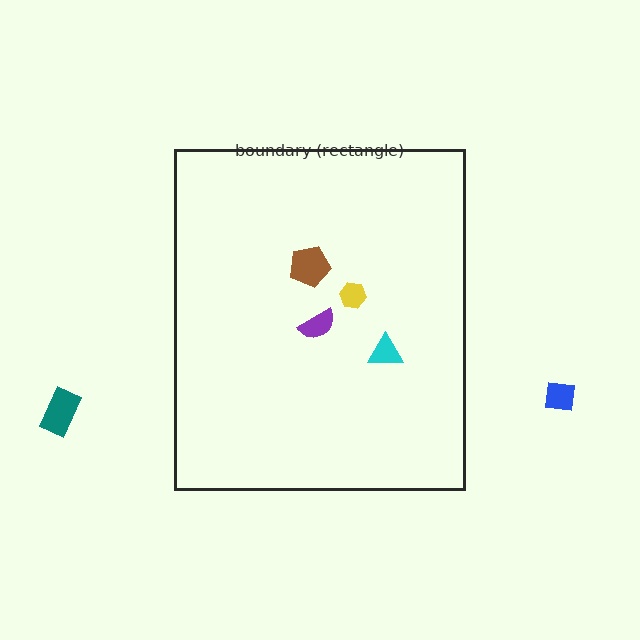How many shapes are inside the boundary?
4 inside, 2 outside.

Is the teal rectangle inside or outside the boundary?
Outside.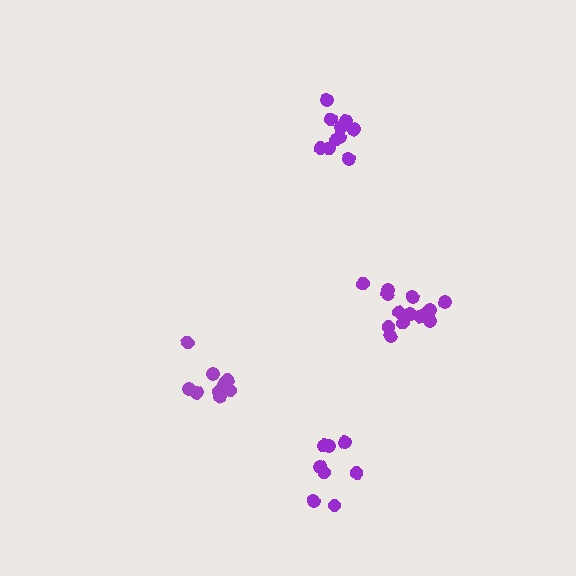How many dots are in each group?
Group 1: 14 dots, Group 2: 9 dots, Group 3: 10 dots, Group 4: 8 dots (41 total).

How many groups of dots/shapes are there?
There are 4 groups.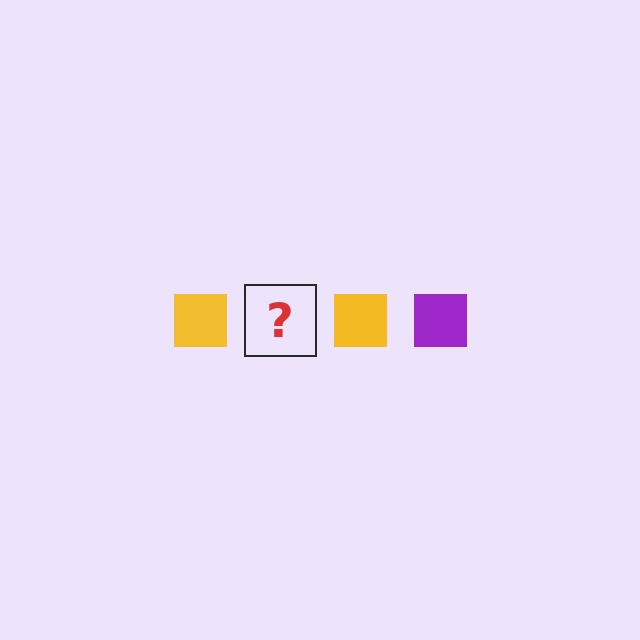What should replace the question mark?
The question mark should be replaced with a purple square.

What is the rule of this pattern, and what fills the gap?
The rule is that the pattern cycles through yellow, purple squares. The gap should be filled with a purple square.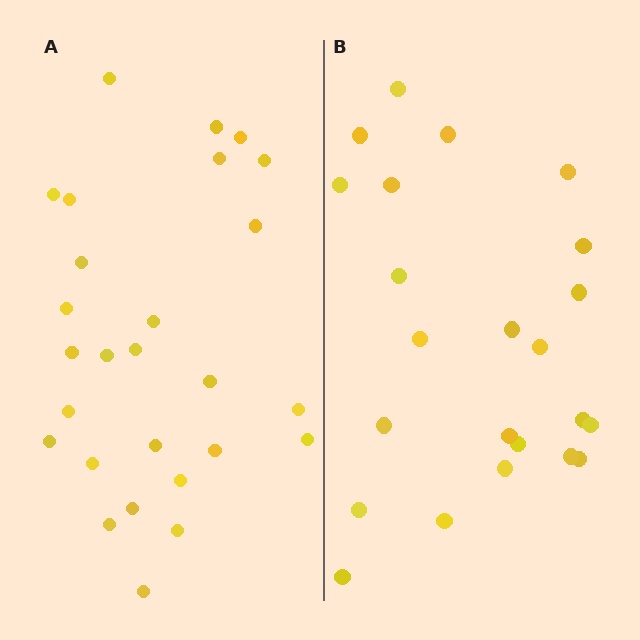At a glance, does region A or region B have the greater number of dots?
Region A (the left region) has more dots.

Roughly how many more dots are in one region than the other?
Region A has about 4 more dots than region B.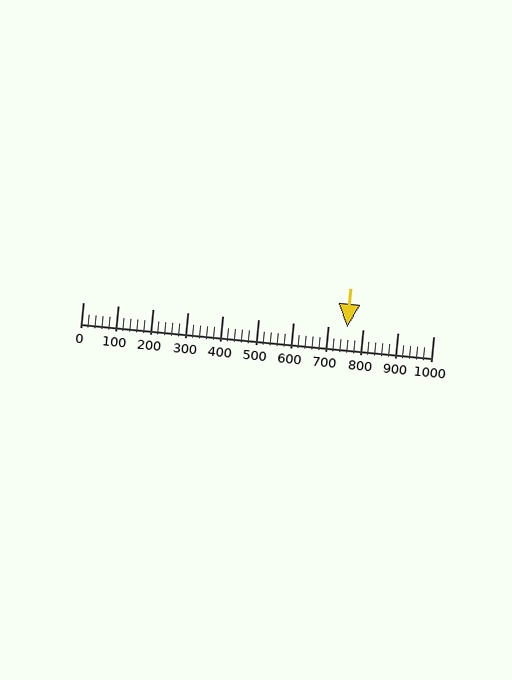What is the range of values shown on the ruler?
The ruler shows values from 0 to 1000.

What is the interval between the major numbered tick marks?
The major tick marks are spaced 100 units apart.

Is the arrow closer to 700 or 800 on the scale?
The arrow is closer to 800.